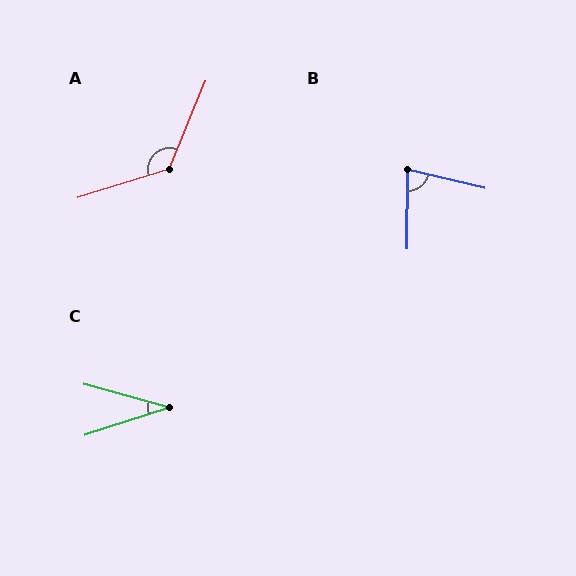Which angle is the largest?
A, at approximately 130 degrees.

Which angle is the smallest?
C, at approximately 33 degrees.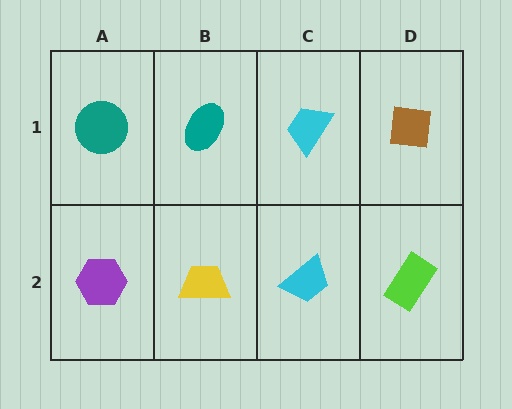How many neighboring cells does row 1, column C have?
3.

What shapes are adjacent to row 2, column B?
A teal ellipse (row 1, column B), a purple hexagon (row 2, column A), a cyan trapezoid (row 2, column C).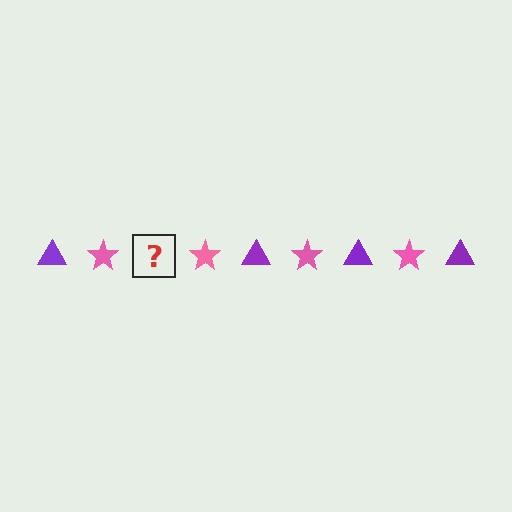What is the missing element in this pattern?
The missing element is a purple triangle.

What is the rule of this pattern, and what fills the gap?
The rule is that the pattern alternates between purple triangle and pink star. The gap should be filled with a purple triangle.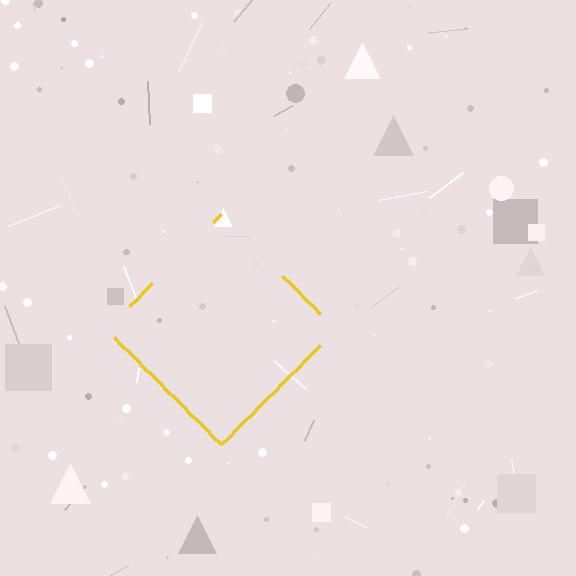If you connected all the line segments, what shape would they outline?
They would outline a diamond.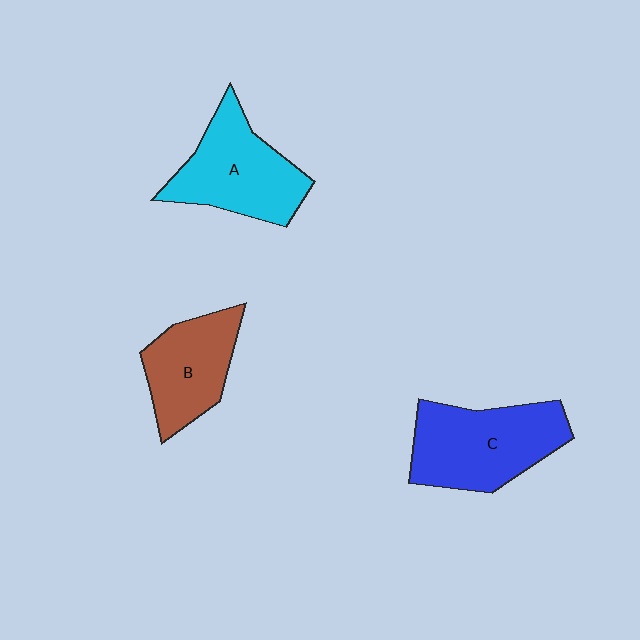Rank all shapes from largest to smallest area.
From largest to smallest: C (blue), A (cyan), B (brown).